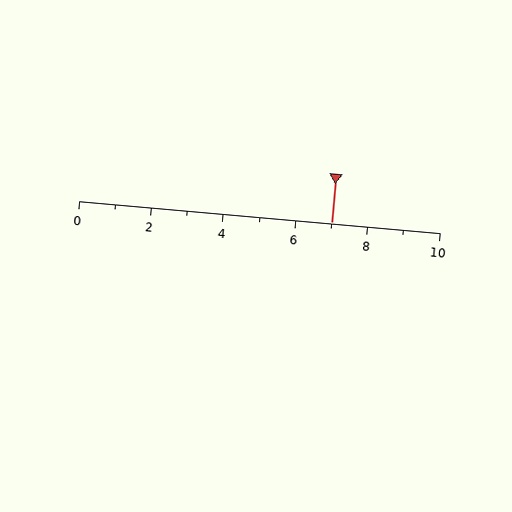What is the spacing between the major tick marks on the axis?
The major ticks are spaced 2 apart.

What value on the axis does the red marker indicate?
The marker indicates approximately 7.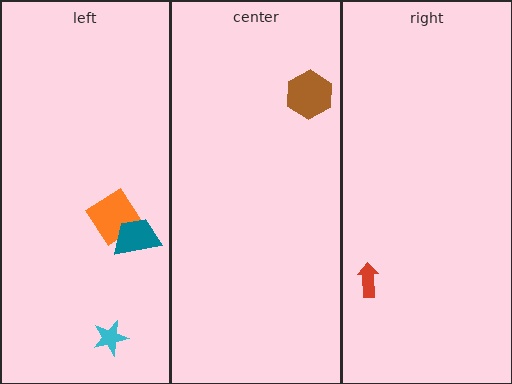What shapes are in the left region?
The cyan star, the orange diamond, the teal trapezoid.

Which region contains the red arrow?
The right region.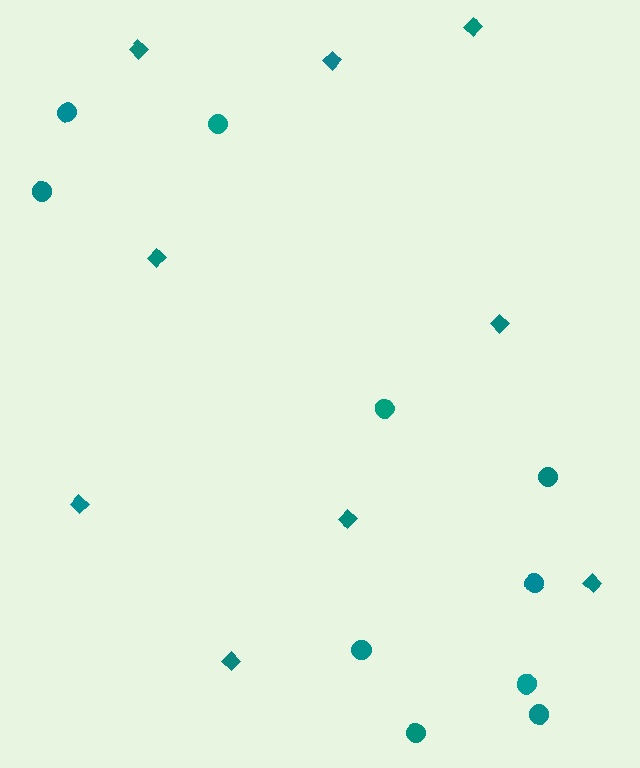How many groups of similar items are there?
There are 2 groups: one group of circles (10) and one group of diamonds (9).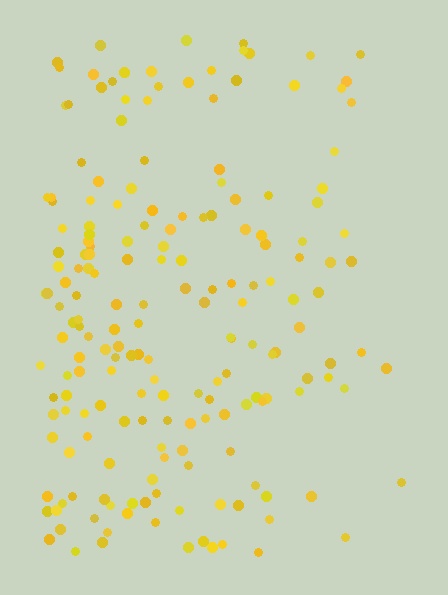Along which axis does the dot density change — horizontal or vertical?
Horizontal.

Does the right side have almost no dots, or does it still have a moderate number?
Still a moderate number, just noticeably fewer than the left.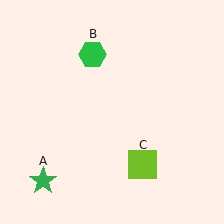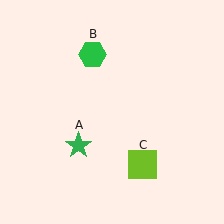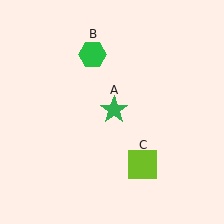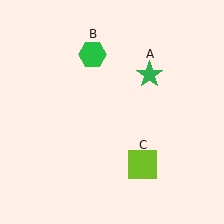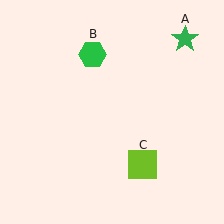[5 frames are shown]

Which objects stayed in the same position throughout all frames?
Green hexagon (object B) and lime square (object C) remained stationary.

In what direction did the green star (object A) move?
The green star (object A) moved up and to the right.